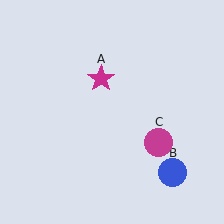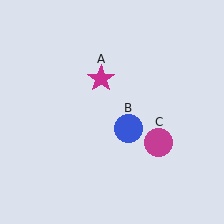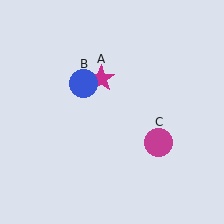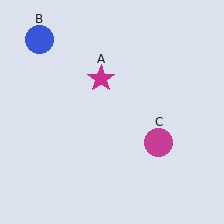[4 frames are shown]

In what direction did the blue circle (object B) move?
The blue circle (object B) moved up and to the left.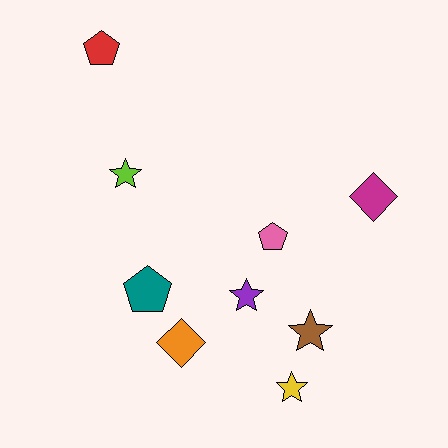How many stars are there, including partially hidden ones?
There are 4 stars.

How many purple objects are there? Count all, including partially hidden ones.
There is 1 purple object.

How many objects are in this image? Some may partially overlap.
There are 9 objects.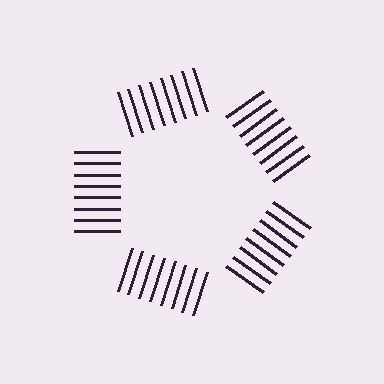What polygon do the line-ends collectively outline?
An illusory pentagon — the line segments terminate on its edges but no continuous stroke is drawn.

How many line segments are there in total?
40 — 8 along each of the 5 edges.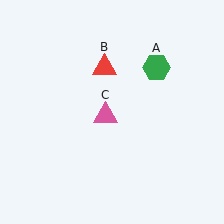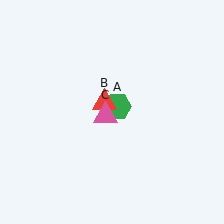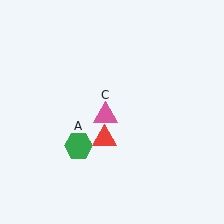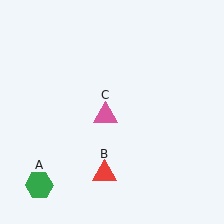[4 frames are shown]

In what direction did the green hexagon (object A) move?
The green hexagon (object A) moved down and to the left.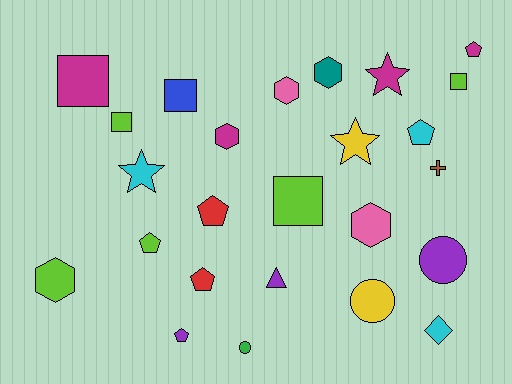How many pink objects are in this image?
There are 2 pink objects.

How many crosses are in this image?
There is 1 cross.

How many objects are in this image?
There are 25 objects.